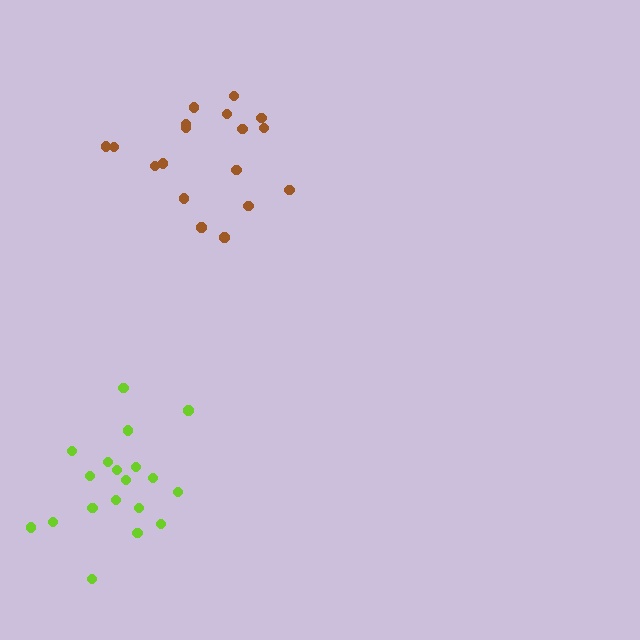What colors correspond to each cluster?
The clusters are colored: lime, brown.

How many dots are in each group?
Group 1: 19 dots, Group 2: 18 dots (37 total).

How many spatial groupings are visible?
There are 2 spatial groupings.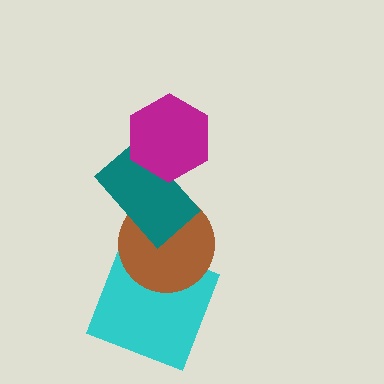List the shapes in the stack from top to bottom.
From top to bottom: the magenta hexagon, the teal rectangle, the brown circle, the cyan square.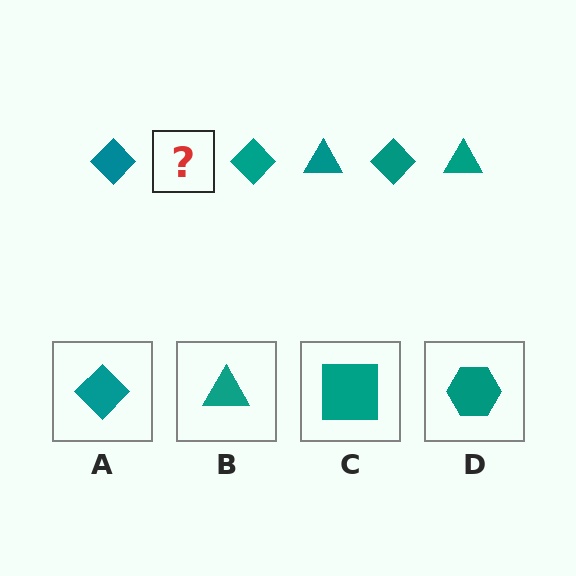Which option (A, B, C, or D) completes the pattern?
B.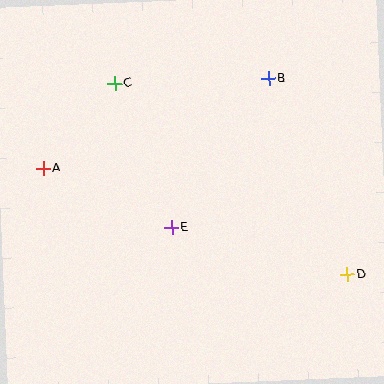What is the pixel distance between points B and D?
The distance between B and D is 211 pixels.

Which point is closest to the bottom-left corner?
Point A is closest to the bottom-left corner.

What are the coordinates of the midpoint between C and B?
The midpoint between C and B is at (192, 81).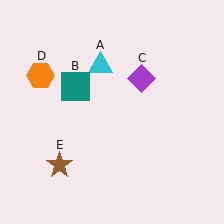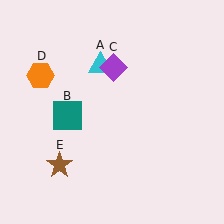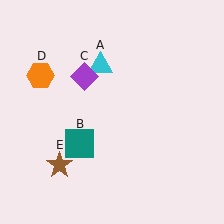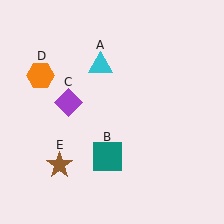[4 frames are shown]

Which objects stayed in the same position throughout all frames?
Cyan triangle (object A) and orange hexagon (object D) and brown star (object E) remained stationary.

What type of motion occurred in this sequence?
The teal square (object B), purple diamond (object C) rotated counterclockwise around the center of the scene.